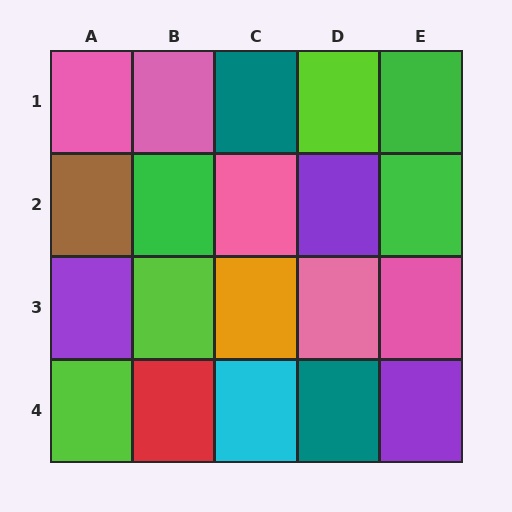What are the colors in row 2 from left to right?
Brown, green, pink, purple, green.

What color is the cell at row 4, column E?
Purple.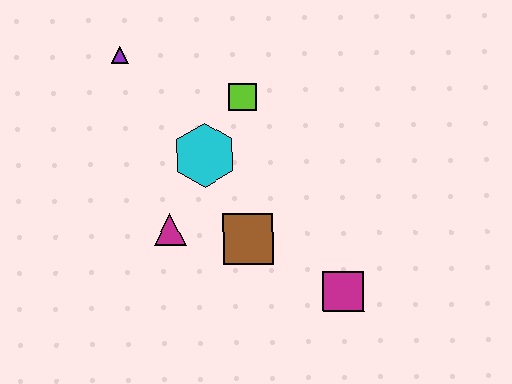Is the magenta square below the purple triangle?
Yes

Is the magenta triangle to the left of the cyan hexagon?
Yes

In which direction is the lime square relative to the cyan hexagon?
The lime square is above the cyan hexagon.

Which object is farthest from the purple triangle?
The magenta square is farthest from the purple triangle.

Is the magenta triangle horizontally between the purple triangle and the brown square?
Yes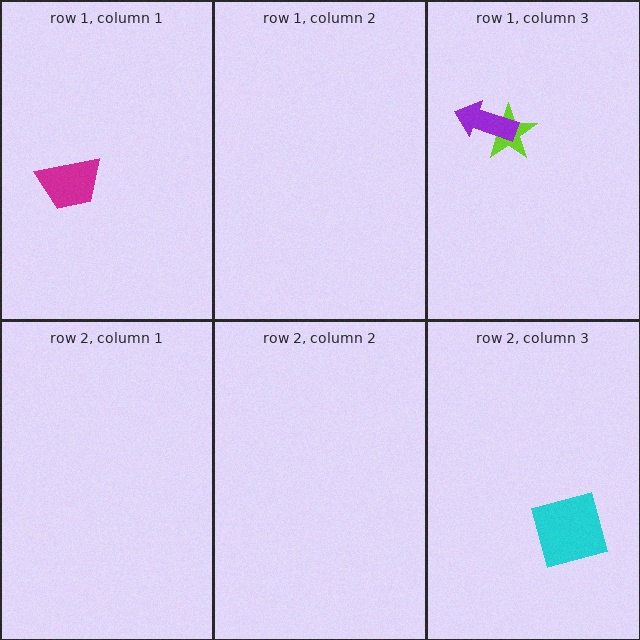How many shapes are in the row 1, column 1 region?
1.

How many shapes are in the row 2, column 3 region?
1.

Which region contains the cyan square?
The row 2, column 3 region.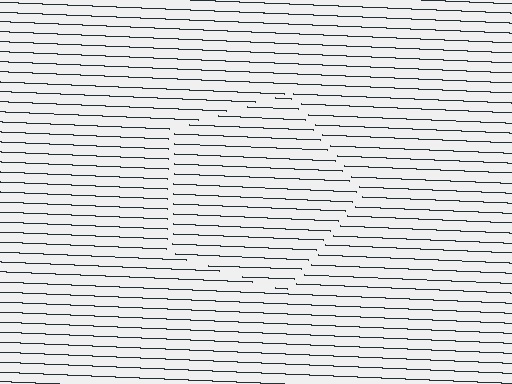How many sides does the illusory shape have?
5 sides — the line-ends trace a pentagon.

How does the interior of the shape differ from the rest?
The interior of the shape contains the same grating, shifted by half a period — the contour is defined by the phase discontinuity where line-ends from the inner and outer gratings abut.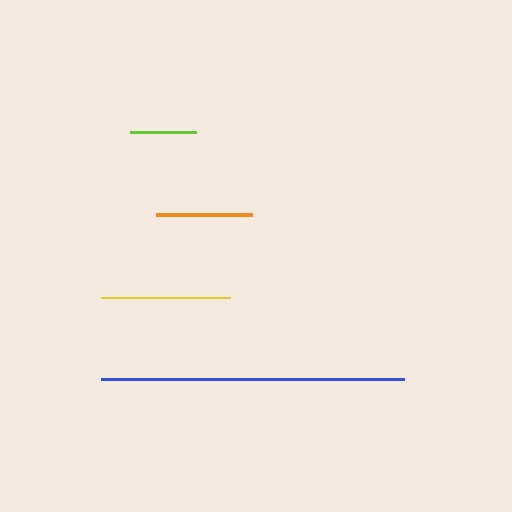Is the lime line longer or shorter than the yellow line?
The yellow line is longer than the lime line.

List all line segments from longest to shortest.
From longest to shortest: blue, yellow, orange, lime.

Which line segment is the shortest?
The lime line is the shortest at approximately 66 pixels.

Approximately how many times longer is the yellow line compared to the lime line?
The yellow line is approximately 2.0 times the length of the lime line.